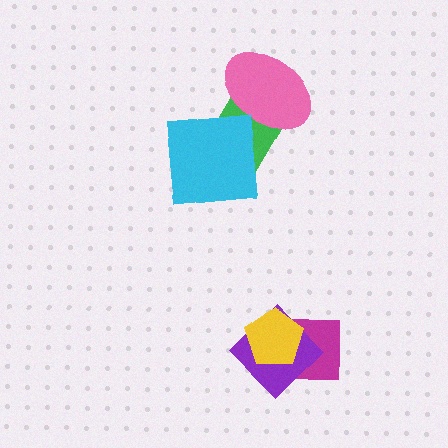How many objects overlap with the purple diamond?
2 objects overlap with the purple diamond.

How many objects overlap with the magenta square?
2 objects overlap with the magenta square.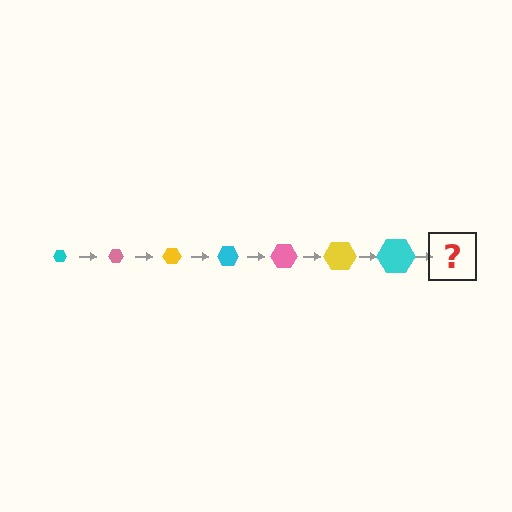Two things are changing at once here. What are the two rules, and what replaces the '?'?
The two rules are that the hexagon grows larger each step and the color cycles through cyan, pink, and yellow. The '?' should be a pink hexagon, larger than the previous one.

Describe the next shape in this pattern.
It should be a pink hexagon, larger than the previous one.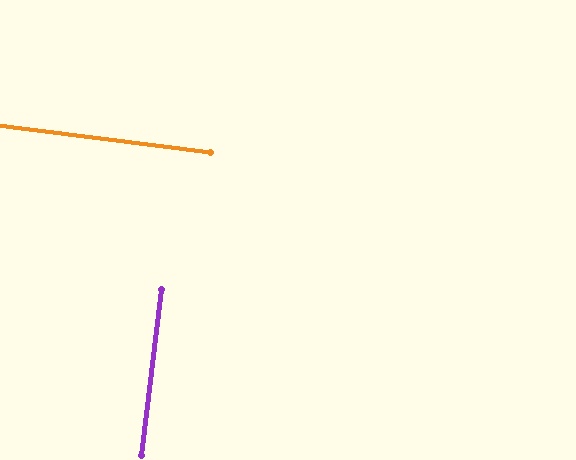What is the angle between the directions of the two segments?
Approximately 90 degrees.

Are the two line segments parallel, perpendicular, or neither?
Perpendicular — they meet at approximately 90°.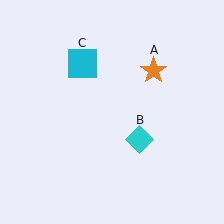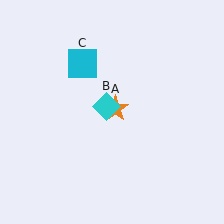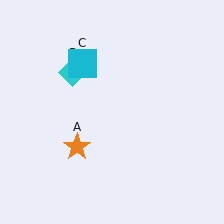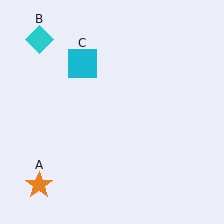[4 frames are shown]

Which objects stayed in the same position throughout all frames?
Cyan square (object C) remained stationary.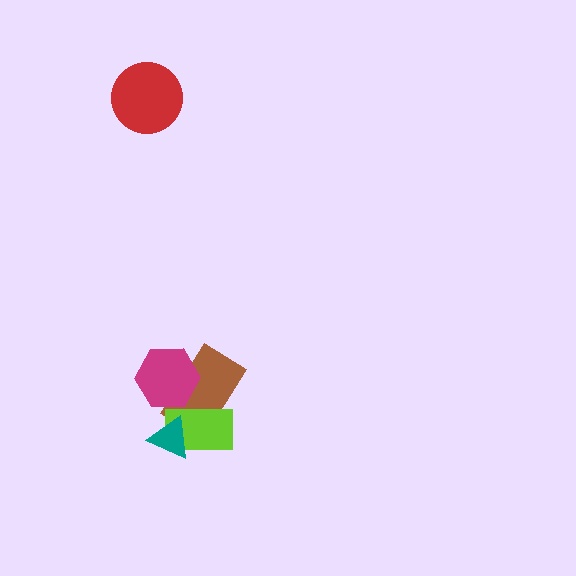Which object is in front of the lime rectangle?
The teal triangle is in front of the lime rectangle.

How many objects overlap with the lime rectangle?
2 objects overlap with the lime rectangle.